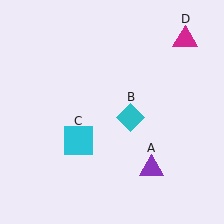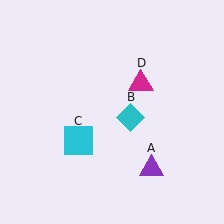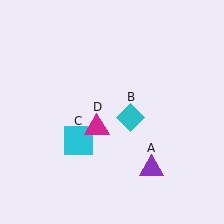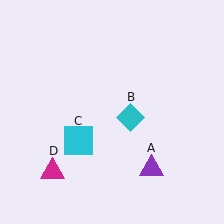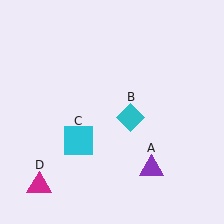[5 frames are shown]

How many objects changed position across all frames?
1 object changed position: magenta triangle (object D).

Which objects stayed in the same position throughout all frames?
Purple triangle (object A) and cyan diamond (object B) and cyan square (object C) remained stationary.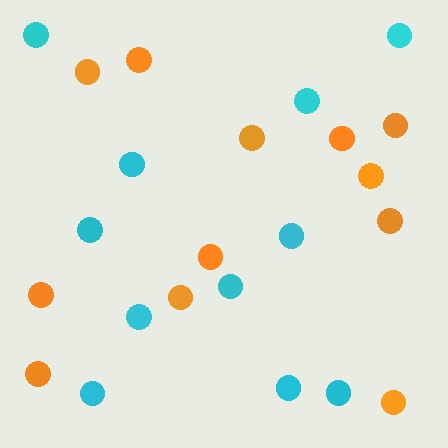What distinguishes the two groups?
There are 2 groups: one group of cyan circles (11) and one group of orange circles (12).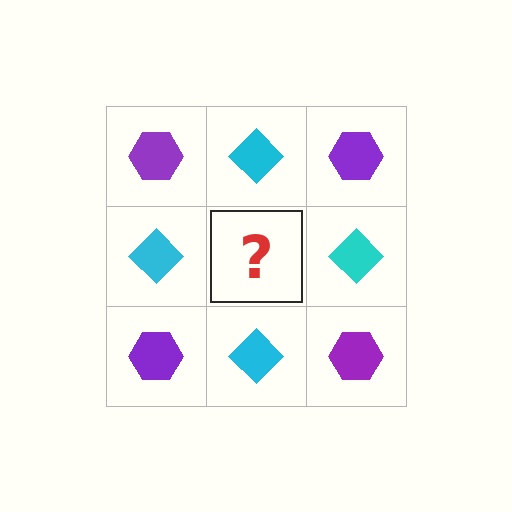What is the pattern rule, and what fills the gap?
The rule is that it alternates purple hexagon and cyan diamond in a checkerboard pattern. The gap should be filled with a purple hexagon.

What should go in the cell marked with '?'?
The missing cell should contain a purple hexagon.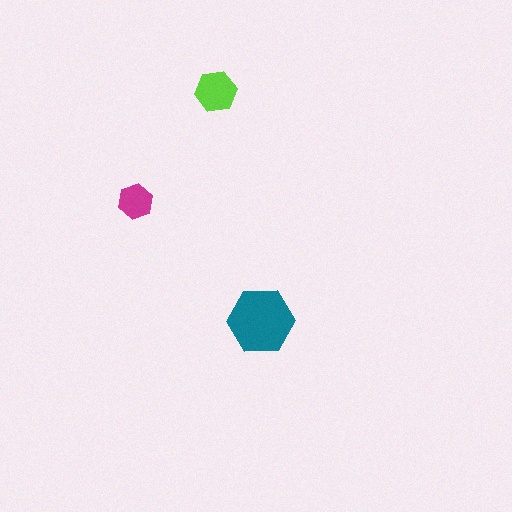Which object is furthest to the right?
The teal hexagon is rightmost.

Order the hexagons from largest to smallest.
the teal one, the lime one, the magenta one.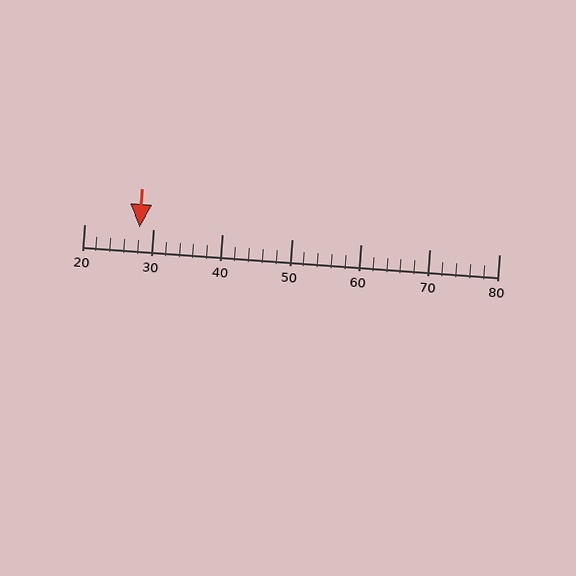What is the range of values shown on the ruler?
The ruler shows values from 20 to 80.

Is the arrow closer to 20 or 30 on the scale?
The arrow is closer to 30.